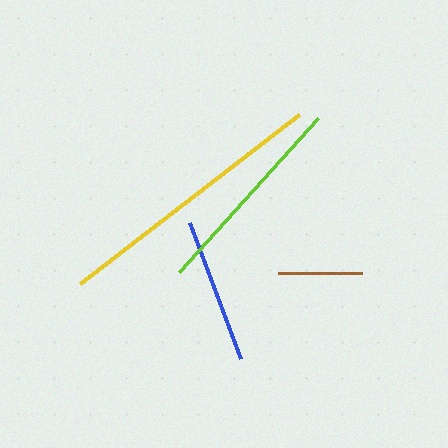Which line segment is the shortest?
The brown line is the shortest at approximately 84 pixels.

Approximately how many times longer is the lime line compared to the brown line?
The lime line is approximately 2.5 times the length of the brown line.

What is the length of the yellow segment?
The yellow segment is approximately 277 pixels long.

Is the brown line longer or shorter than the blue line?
The blue line is longer than the brown line.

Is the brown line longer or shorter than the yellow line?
The yellow line is longer than the brown line.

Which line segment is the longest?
The yellow line is the longest at approximately 277 pixels.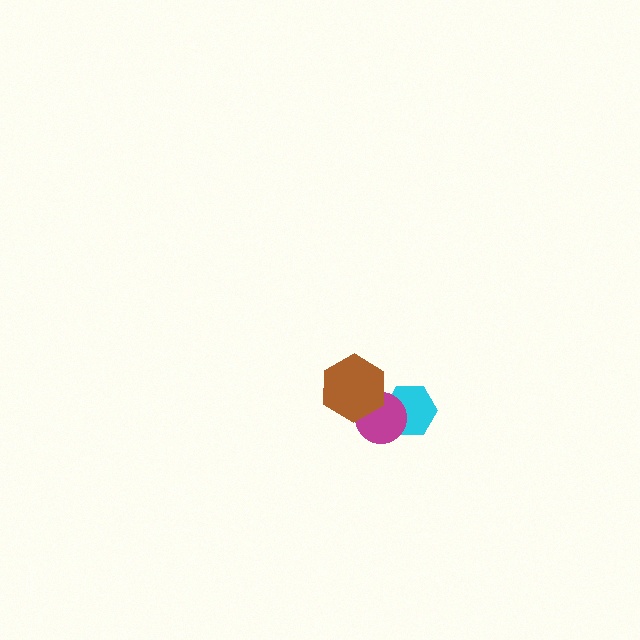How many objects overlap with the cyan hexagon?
1 object overlaps with the cyan hexagon.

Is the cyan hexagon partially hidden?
Yes, it is partially covered by another shape.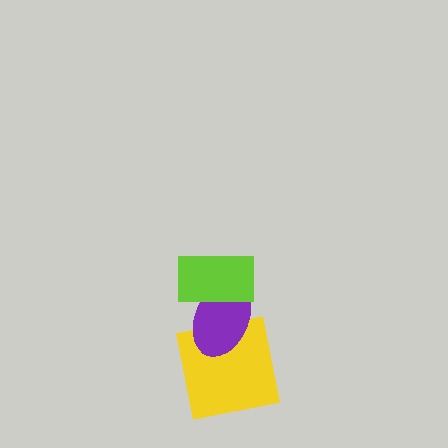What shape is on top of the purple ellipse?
The lime rectangle is on top of the purple ellipse.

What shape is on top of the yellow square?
The purple ellipse is on top of the yellow square.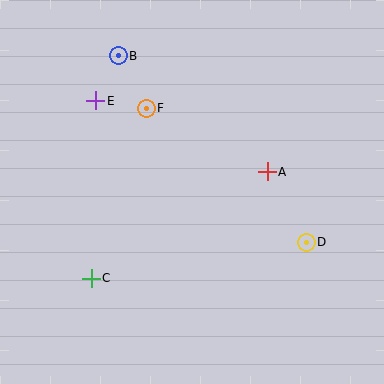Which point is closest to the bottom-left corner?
Point C is closest to the bottom-left corner.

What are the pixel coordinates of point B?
Point B is at (118, 56).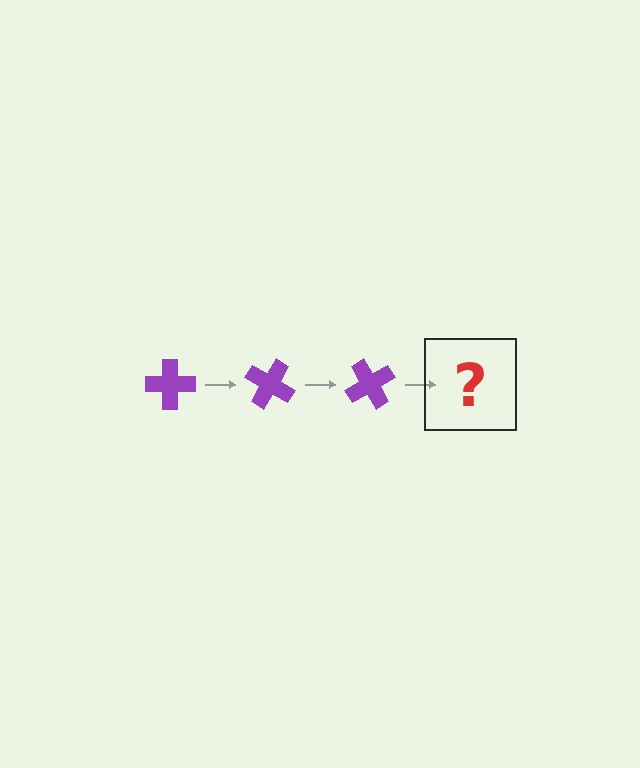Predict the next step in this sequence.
The next step is a purple cross rotated 90 degrees.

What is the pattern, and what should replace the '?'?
The pattern is that the cross rotates 30 degrees each step. The '?' should be a purple cross rotated 90 degrees.